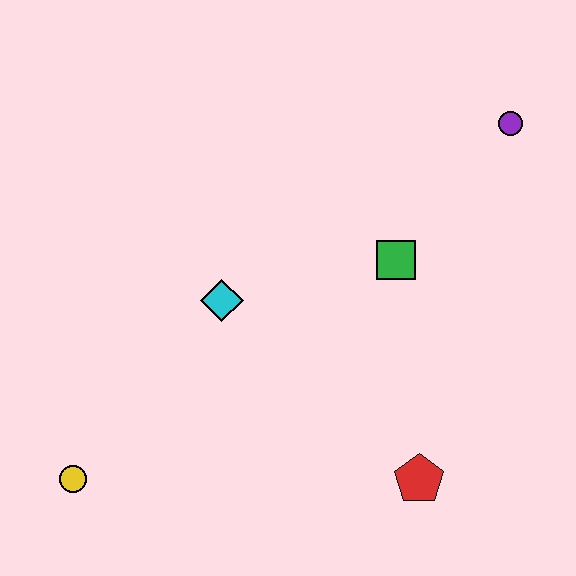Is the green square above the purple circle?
No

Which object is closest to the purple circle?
The green square is closest to the purple circle.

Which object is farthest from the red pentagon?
The purple circle is farthest from the red pentagon.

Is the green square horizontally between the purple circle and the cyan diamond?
Yes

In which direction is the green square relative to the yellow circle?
The green square is to the right of the yellow circle.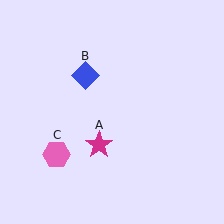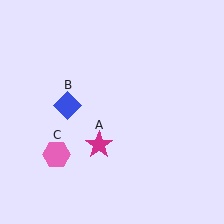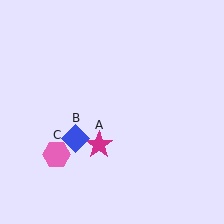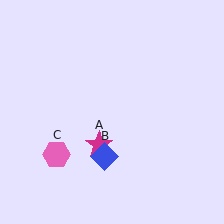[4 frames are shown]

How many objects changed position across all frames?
1 object changed position: blue diamond (object B).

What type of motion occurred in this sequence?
The blue diamond (object B) rotated counterclockwise around the center of the scene.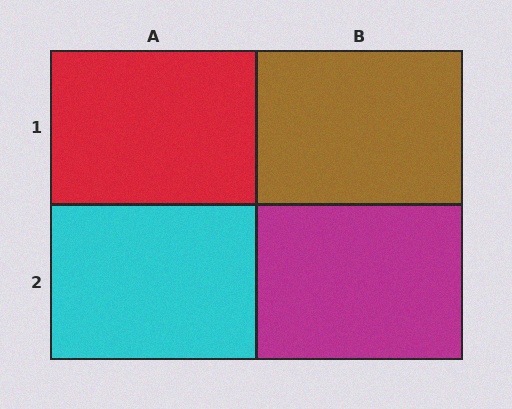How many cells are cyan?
1 cell is cyan.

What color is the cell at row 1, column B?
Brown.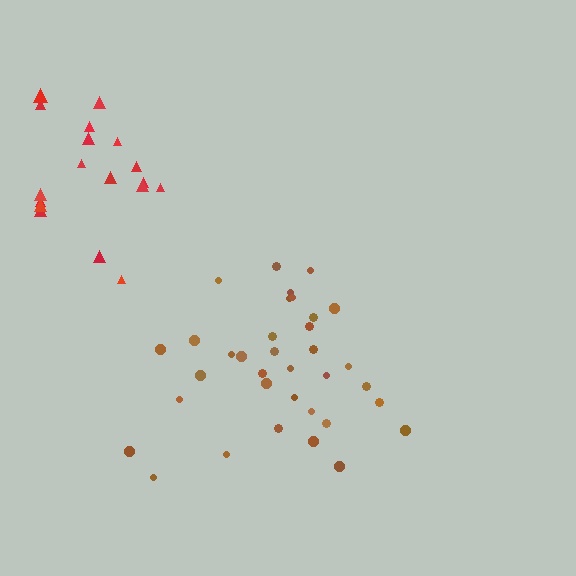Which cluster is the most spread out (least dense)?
Red.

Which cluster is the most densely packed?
Brown.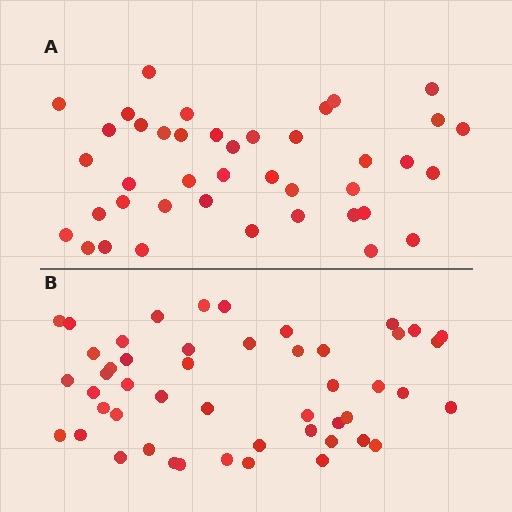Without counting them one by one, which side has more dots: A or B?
Region B (the bottom region) has more dots.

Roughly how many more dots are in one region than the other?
Region B has roughly 8 or so more dots than region A.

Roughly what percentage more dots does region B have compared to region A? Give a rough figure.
About 20% more.